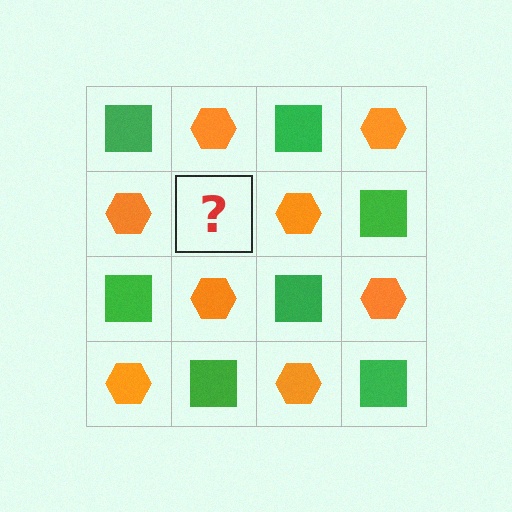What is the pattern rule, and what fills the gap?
The rule is that it alternates green square and orange hexagon in a checkerboard pattern. The gap should be filled with a green square.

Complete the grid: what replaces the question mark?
The question mark should be replaced with a green square.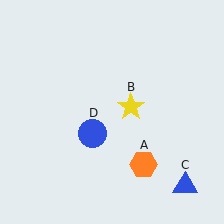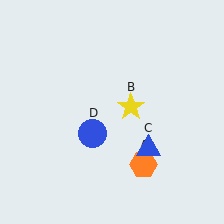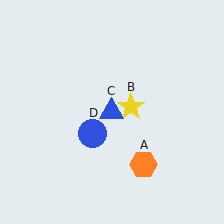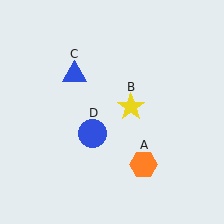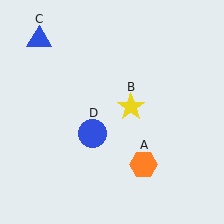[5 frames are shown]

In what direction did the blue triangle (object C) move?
The blue triangle (object C) moved up and to the left.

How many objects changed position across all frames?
1 object changed position: blue triangle (object C).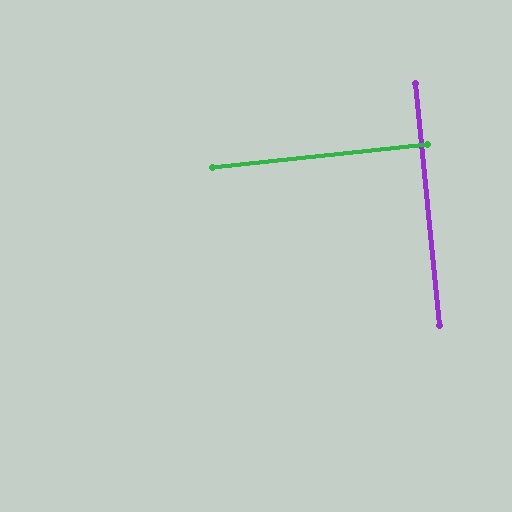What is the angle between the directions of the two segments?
Approximately 90 degrees.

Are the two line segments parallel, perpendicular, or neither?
Perpendicular — they meet at approximately 90°.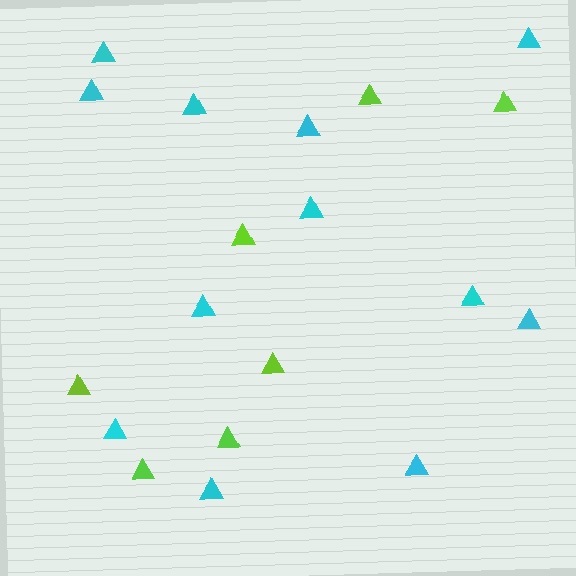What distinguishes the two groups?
There are 2 groups: one group of lime triangles (7) and one group of cyan triangles (12).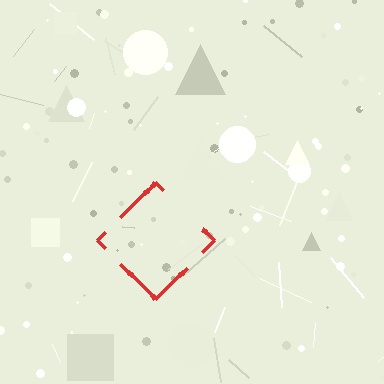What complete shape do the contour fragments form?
The contour fragments form a diamond.